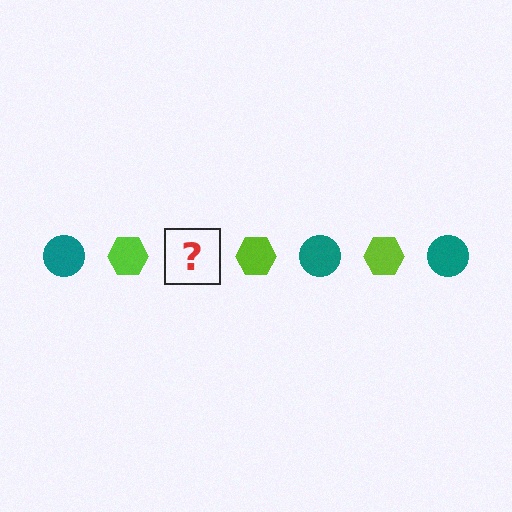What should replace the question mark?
The question mark should be replaced with a teal circle.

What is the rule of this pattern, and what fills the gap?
The rule is that the pattern alternates between teal circle and lime hexagon. The gap should be filled with a teal circle.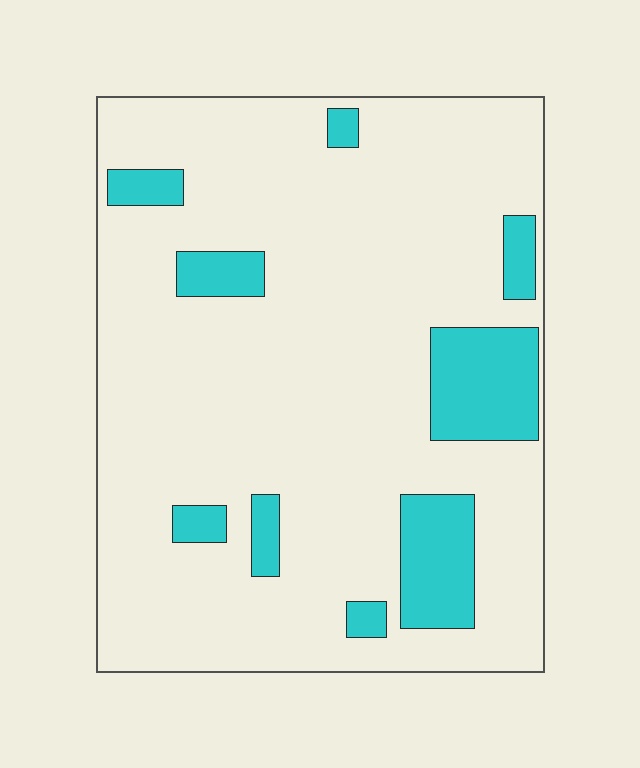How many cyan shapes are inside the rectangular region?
9.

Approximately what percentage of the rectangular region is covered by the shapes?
Approximately 15%.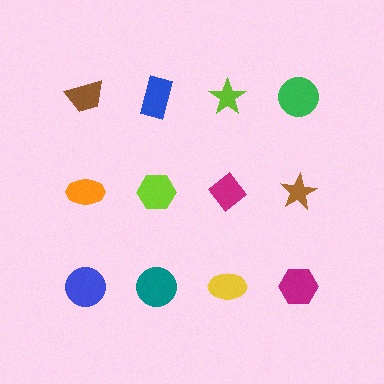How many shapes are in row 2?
4 shapes.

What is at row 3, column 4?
A magenta hexagon.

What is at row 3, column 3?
A yellow ellipse.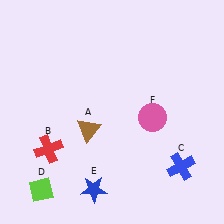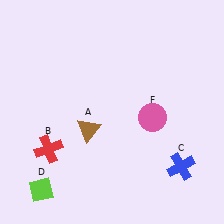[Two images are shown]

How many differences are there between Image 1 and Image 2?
There is 1 difference between the two images.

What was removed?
The blue star (E) was removed in Image 2.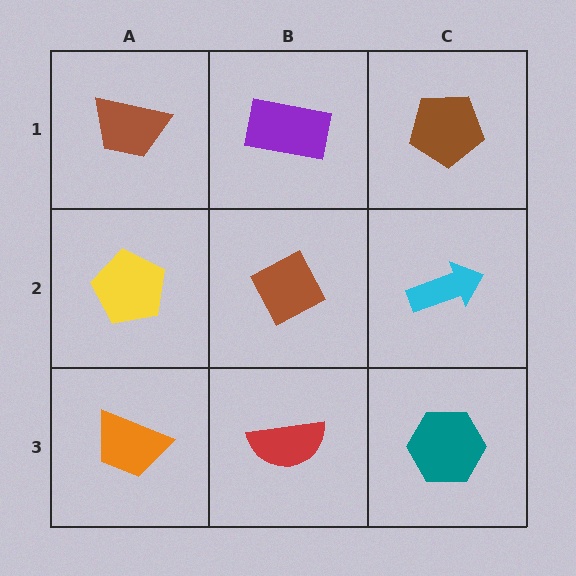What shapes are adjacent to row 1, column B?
A brown diamond (row 2, column B), a brown trapezoid (row 1, column A), a brown pentagon (row 1, column C).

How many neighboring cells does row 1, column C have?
2.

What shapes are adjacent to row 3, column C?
A cyan arrow (row 2, column C), a red semicircle (row 3, column B).